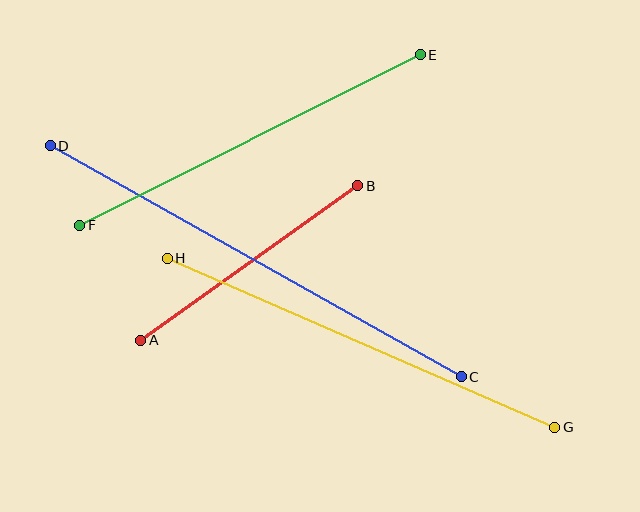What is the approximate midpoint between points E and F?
The midpoint is at approximately (250, 140) pixels.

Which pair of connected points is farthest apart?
Points C and D are farthest apart.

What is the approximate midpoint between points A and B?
The midpoint is at approximately (249, 263) pixels.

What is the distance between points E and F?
The distance is approximately 381 pixels.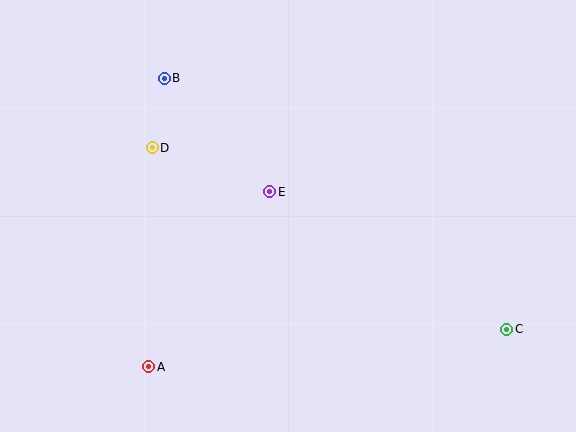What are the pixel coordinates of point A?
Point A is at (149, 367).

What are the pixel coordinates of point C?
Point C is at (507, 329).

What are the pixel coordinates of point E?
Point E is at (270, 192).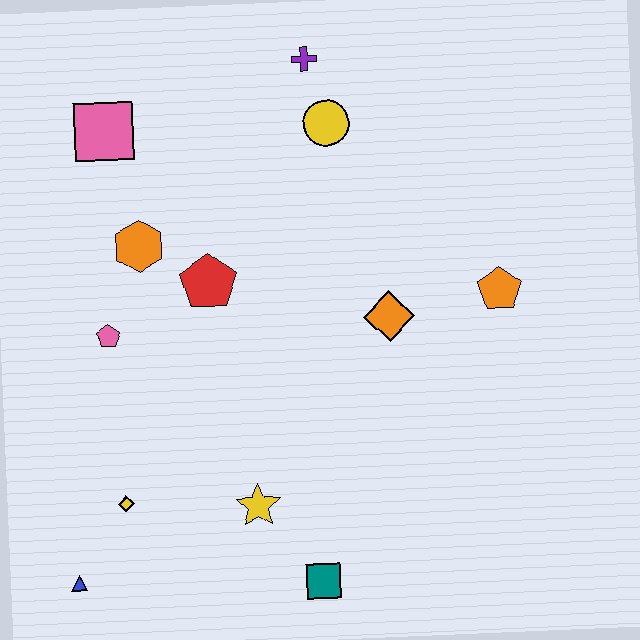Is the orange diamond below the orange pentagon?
Yes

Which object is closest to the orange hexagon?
The red pentagon is closest to the orange hexagon.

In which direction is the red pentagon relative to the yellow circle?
The red pentagon is below the yellow circle.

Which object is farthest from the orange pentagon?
The blue triangle is farthest from the orange pentagon.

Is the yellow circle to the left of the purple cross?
No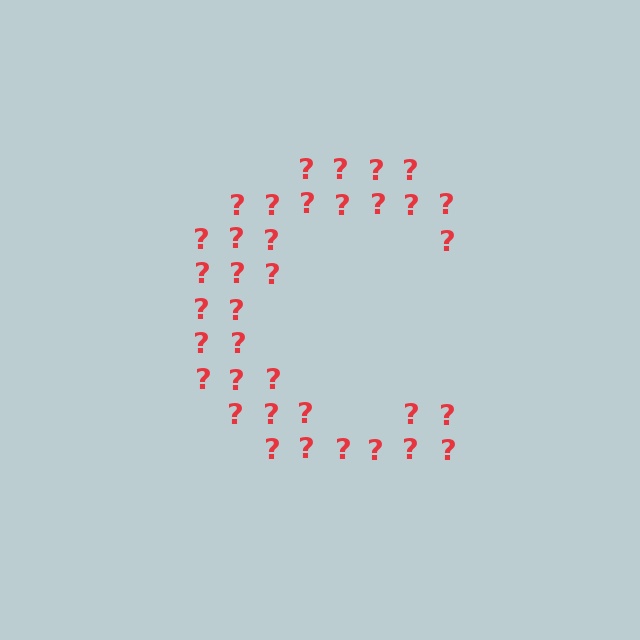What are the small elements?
The small elements are question marks.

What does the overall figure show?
The overall figure shows the letter C.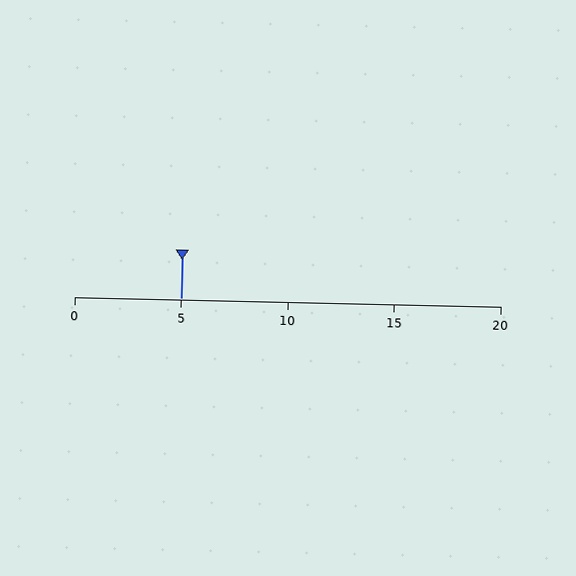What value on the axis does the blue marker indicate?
The marker indicates approximately 5.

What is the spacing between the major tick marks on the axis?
The major ticks are spaced 5 apart.